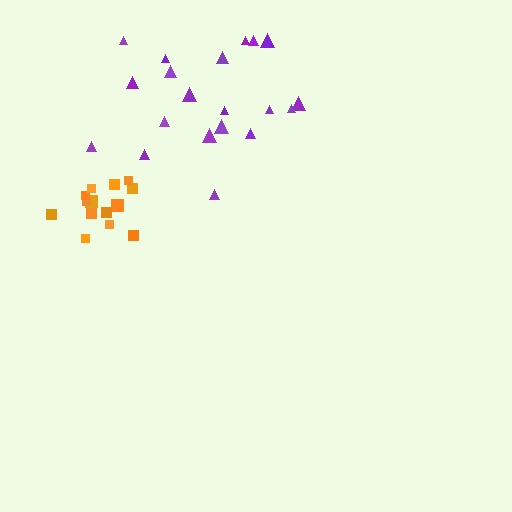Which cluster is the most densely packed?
Orange.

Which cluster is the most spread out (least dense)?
Purple.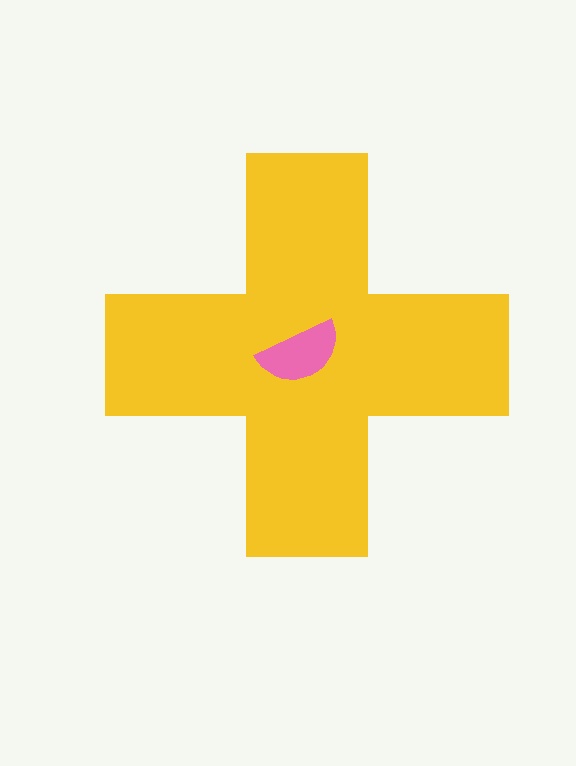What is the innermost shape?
The pink semicircle.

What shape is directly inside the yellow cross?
The pink semicircle.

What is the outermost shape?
The yellow cross.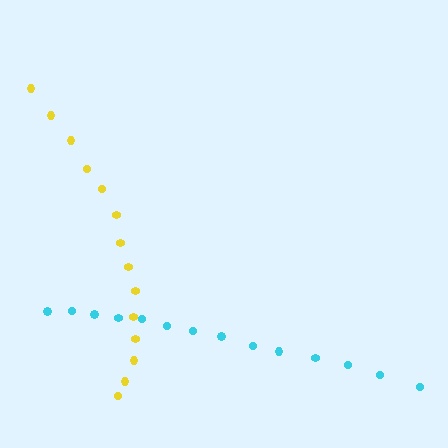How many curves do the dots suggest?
There are 2 distinct paths.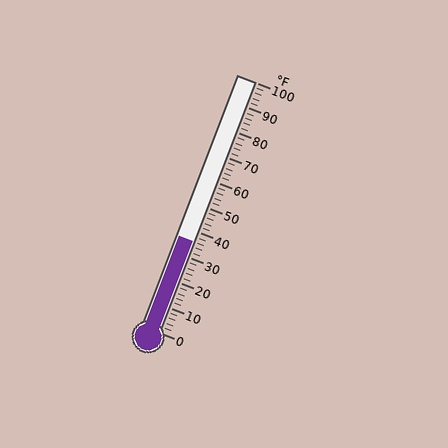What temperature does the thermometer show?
The thermometer shows approximately 36°F.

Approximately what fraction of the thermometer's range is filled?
The thermometer is filled to approximately 35% of its range.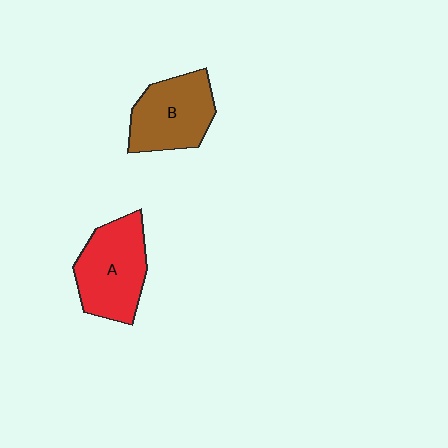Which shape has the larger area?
Shape A (red).